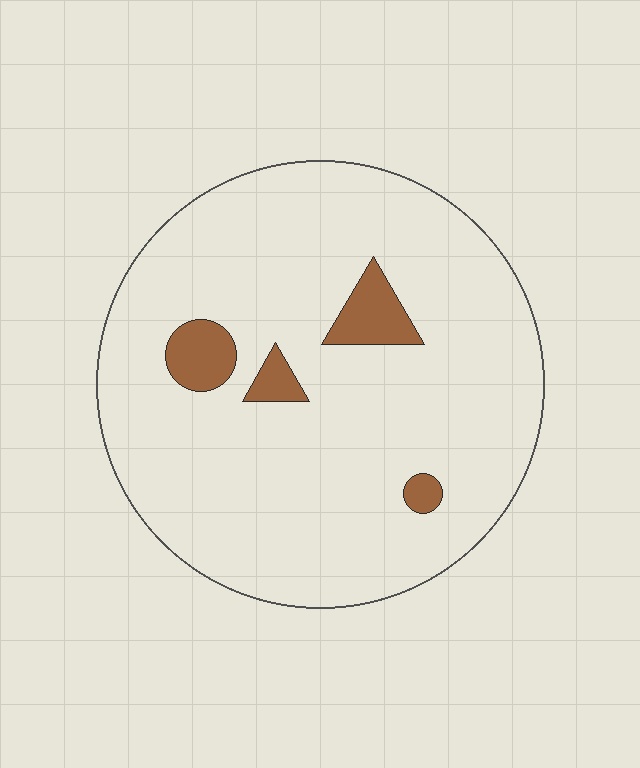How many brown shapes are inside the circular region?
4.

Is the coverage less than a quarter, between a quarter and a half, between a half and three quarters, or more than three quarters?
Less than a quarter.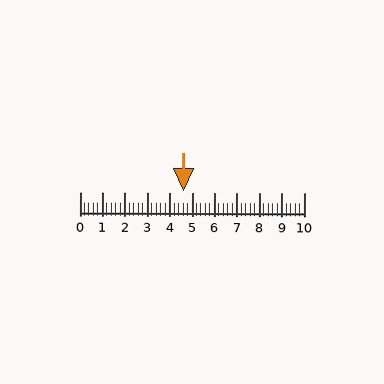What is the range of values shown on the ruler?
The ruler shows values from 0 to 10.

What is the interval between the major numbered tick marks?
The major tick marks are spaced 1 units apart.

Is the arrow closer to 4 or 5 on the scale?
The arrow is closer to 5.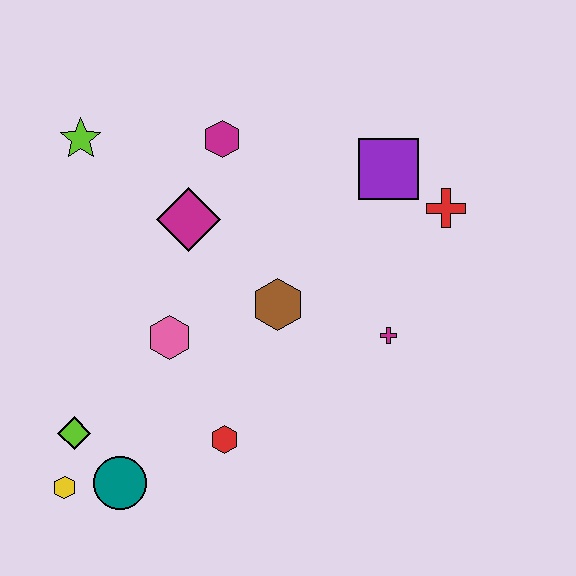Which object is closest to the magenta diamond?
The magenta hexagon is closest to the magenta diamond.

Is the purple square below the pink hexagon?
No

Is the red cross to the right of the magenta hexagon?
Yes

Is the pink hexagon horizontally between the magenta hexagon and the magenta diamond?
No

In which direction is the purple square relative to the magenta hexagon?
The purple square is to the right of the magenta hexagon.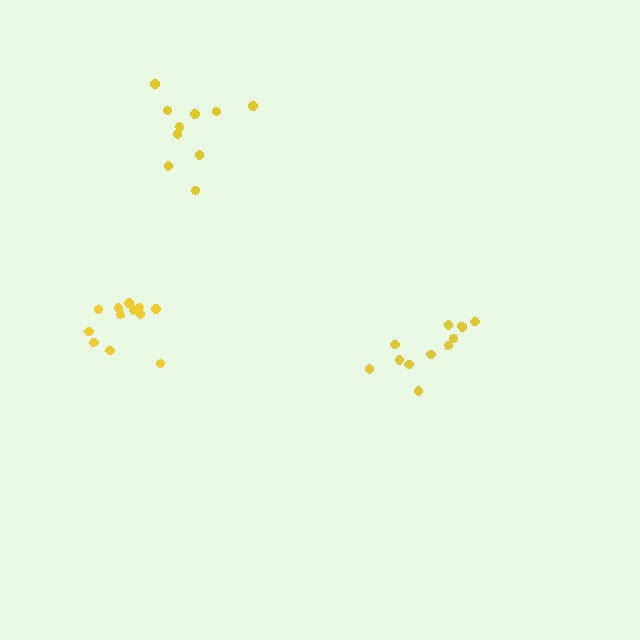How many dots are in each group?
Group 1: 11 dots, Group 2: 12 dots, Group 3: 10 dots (33 total).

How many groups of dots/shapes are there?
There are 3 groups.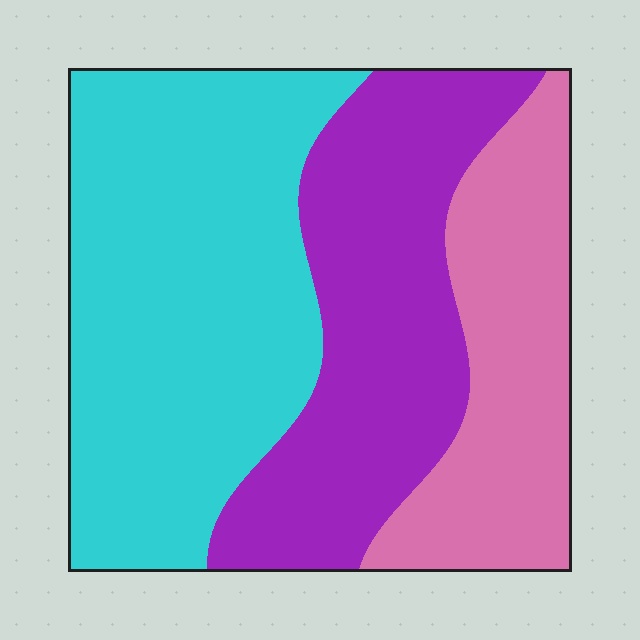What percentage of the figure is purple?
Purple covers 32% of the figure.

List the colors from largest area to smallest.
From largest to smallest: cyan, purple, pink.